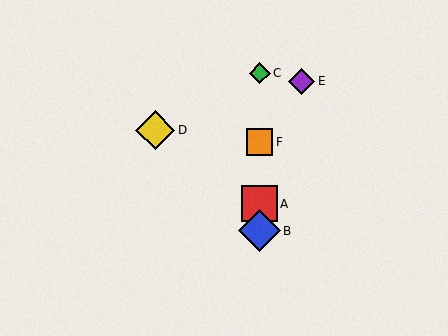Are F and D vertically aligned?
No, F is at x≈260 and D is at x≈155.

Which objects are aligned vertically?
Objects A, B, C, F are aligned vertically.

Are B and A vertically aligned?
Yes, both are at x≈260.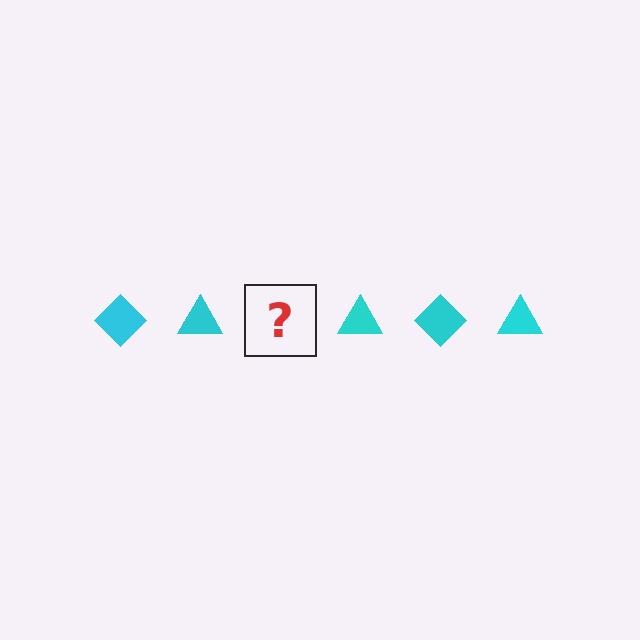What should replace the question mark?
The question mark should be replaced with a cyan diamond.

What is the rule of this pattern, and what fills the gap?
The rule is that the pattern cycles through diamond, triangle shapes in cyan. The gap should be filled with a cyan diamond.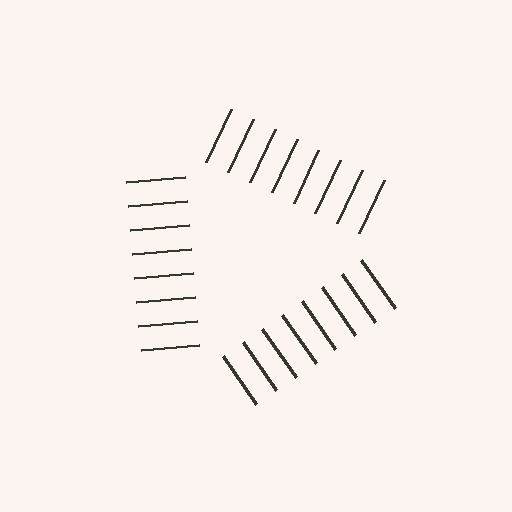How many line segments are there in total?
24 — 8 along each of the 3 edges.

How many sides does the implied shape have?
3 sides — the line-ends trace a triangle.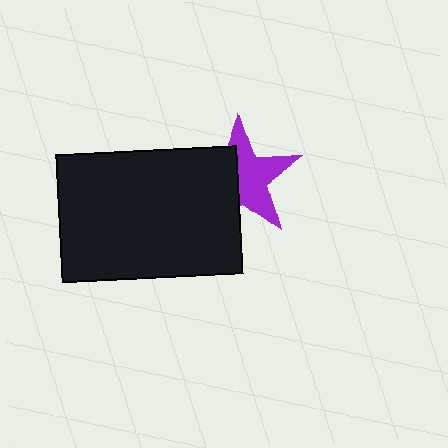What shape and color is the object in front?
The object in front is a black rectangle.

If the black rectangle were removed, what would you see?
You would see the complete purple star.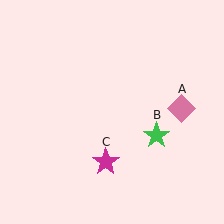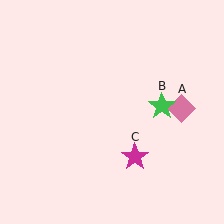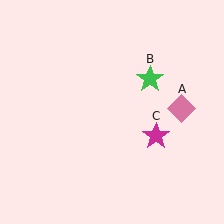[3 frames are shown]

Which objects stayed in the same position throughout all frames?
Pink diamond (object A) remained stationary.